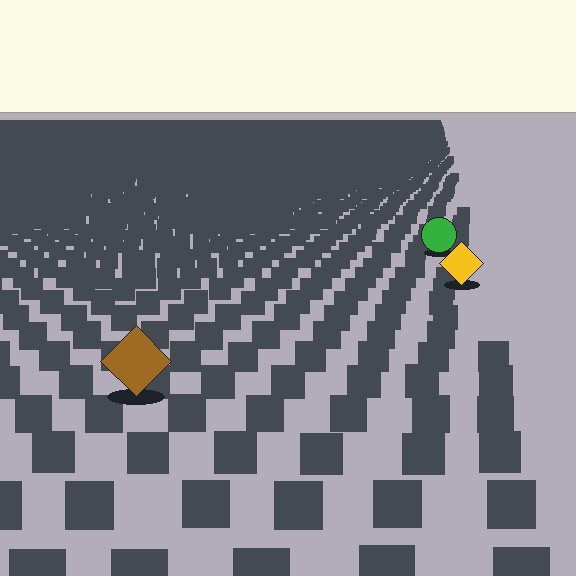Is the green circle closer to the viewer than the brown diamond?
No. The brown diamond is closer — you can tell from the texture gradient: the ground texture is coarser near it.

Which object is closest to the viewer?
The brown diamond is closest. The texture marks near it are larger and more spread out.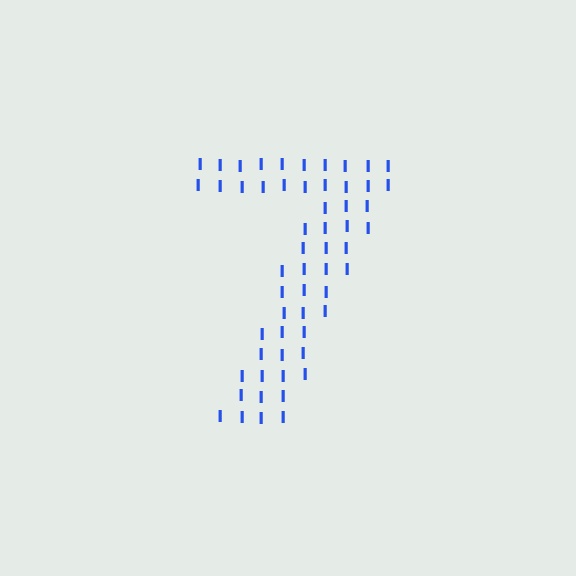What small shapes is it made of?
It is made of small letter I's.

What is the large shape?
The large shape is the digit 7.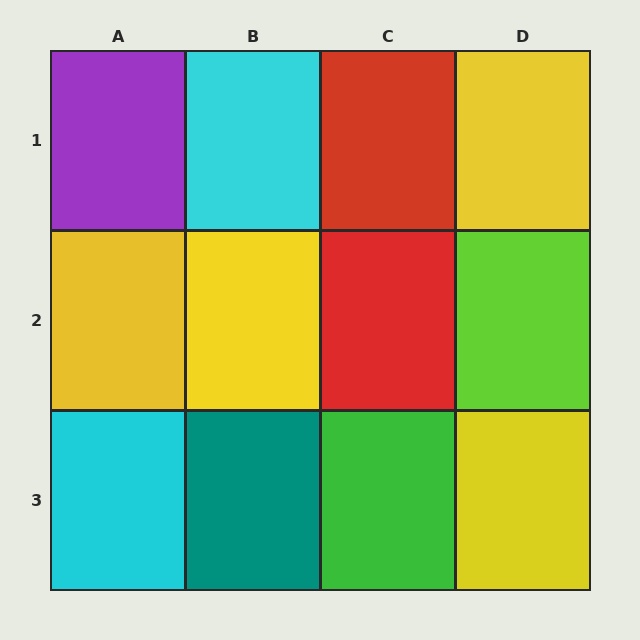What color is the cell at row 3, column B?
Teal.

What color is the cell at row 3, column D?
Yellow.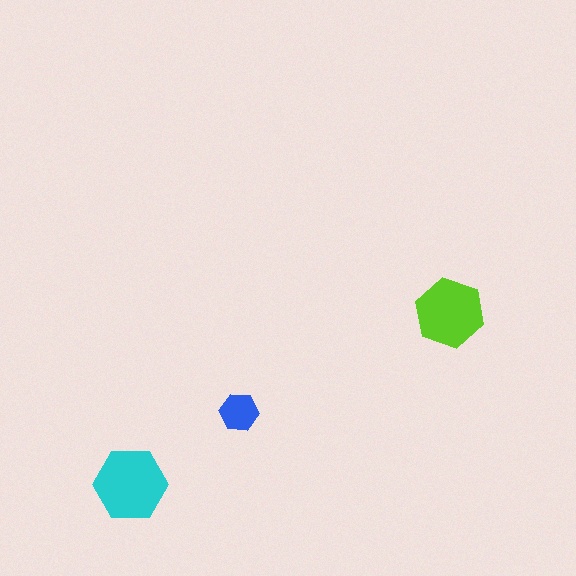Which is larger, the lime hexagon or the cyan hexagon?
The cyan one.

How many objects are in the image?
There are 3 objects in the image.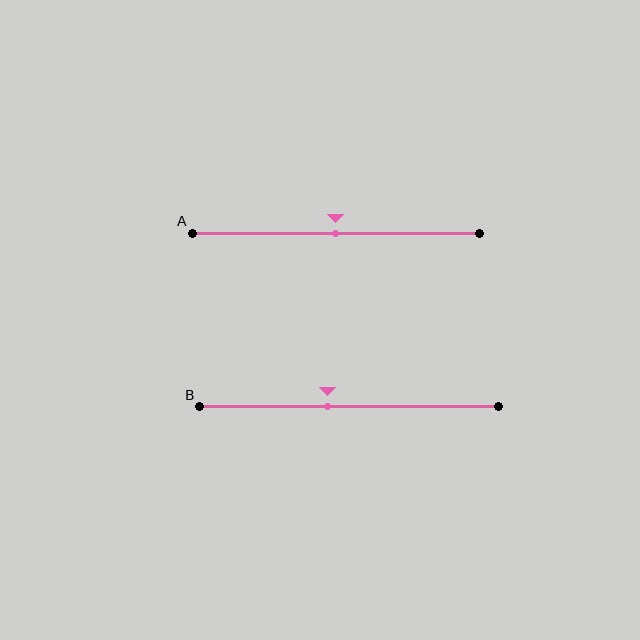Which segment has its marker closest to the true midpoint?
Segment A has its marker closest to the true midpoint.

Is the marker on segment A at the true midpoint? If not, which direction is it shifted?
Yes, the marker on segment A is at the true midpoint.